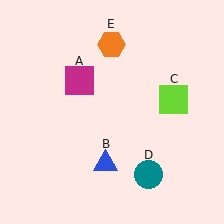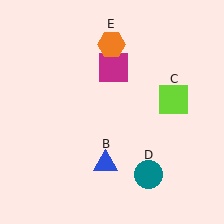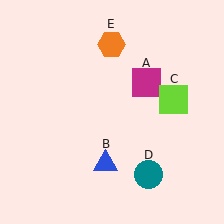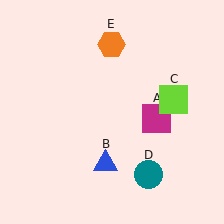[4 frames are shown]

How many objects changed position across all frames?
1 object changed position: magenta square (object A).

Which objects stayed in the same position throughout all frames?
Blue triangle (object B) and lime square (object C) and teal circle (object D) and orange hexagon (object E) remained stationary.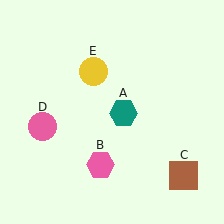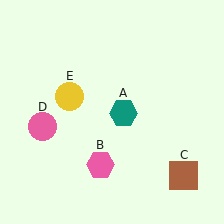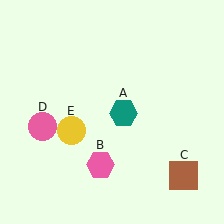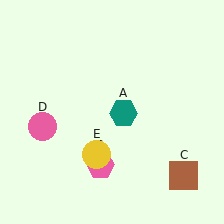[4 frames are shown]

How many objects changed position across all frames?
1 object changed position: yellow circle (object E).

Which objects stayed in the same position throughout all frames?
Teal hexagon (object A) and pink hexagon (object B) and brown square (object C) and pink circle (object D) remained stationary.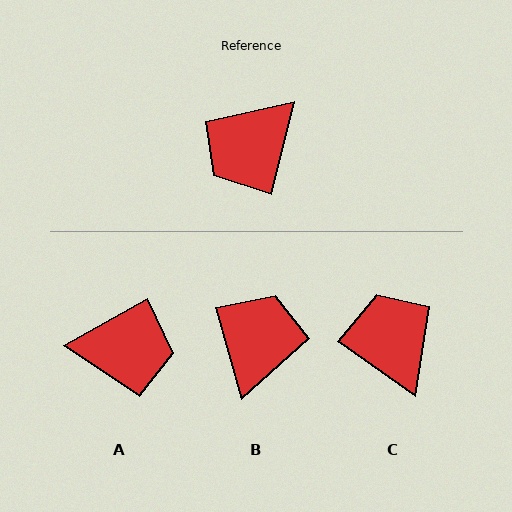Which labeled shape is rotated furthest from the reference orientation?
B, about 150 degrees away.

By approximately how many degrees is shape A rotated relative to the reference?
Approximately 133 degrees counter-clockwise.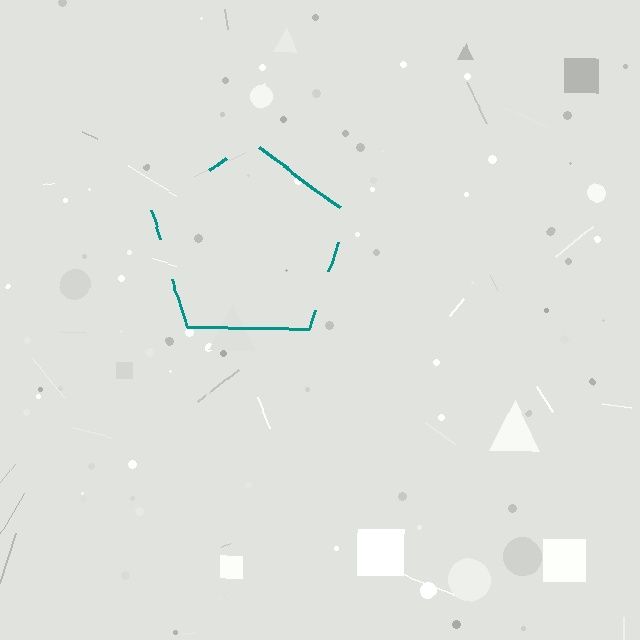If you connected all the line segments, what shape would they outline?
They would outline a pentagon.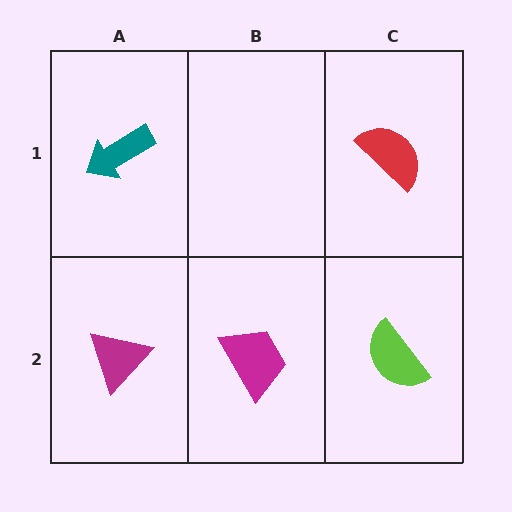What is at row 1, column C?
A red semicircle.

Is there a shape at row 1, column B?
No, that cell is empty.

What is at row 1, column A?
A teal arrow.